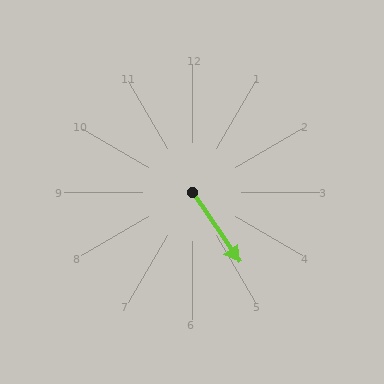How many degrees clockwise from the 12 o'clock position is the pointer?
Approximately 146 degrees.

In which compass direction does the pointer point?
Southeast.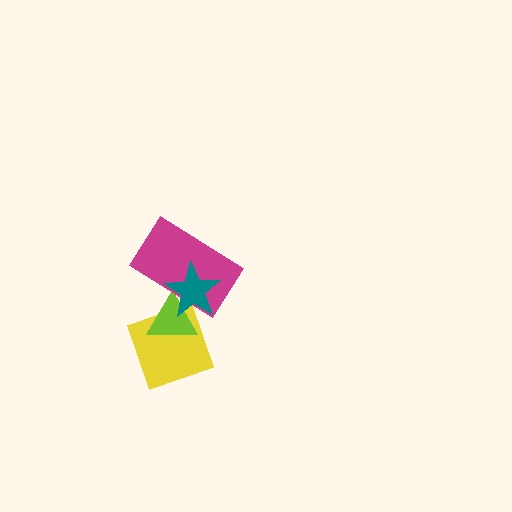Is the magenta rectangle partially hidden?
Yes, it is partially covered by another shape.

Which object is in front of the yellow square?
The lime triangle is in front of the yellow square.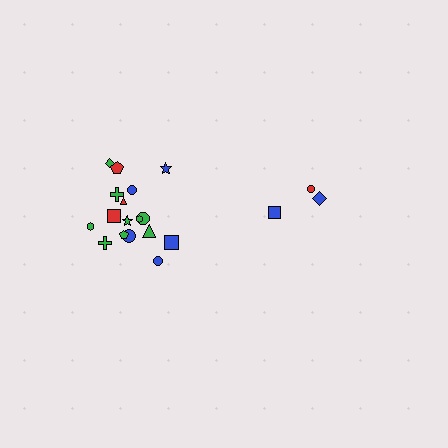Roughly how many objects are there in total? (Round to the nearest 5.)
Roughly 20 objects in total.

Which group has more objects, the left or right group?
The left group.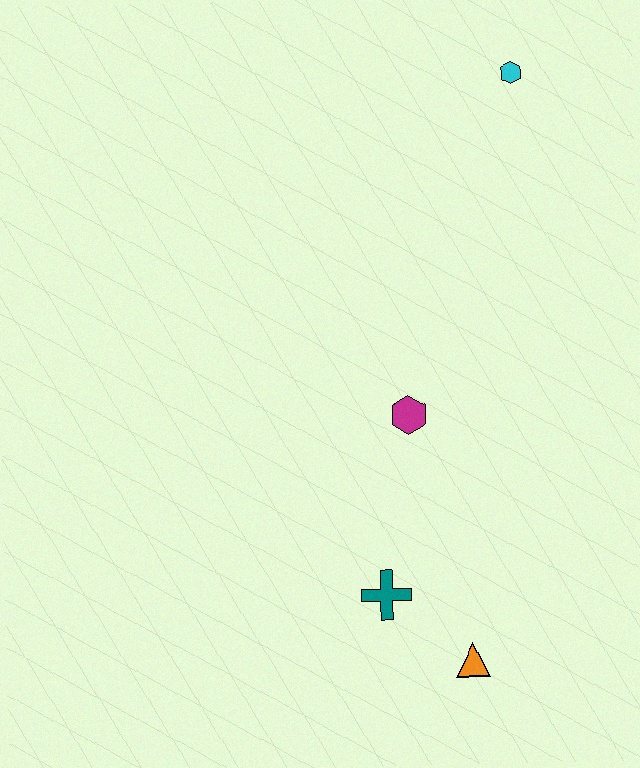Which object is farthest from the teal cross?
The cyan hexagon is farthest from the teal cross.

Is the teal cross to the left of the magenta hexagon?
Yes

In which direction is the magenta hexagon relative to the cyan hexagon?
The magenta hexagon is below the cyan hexagon.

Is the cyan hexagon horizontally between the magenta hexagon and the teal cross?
No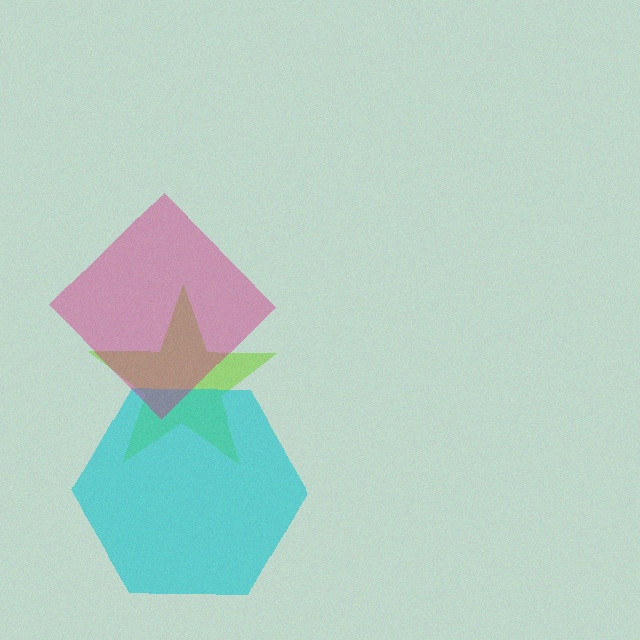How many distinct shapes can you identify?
There are 3 distinct shapes: a lime star, a cyan hexagon, a magenta diamond.